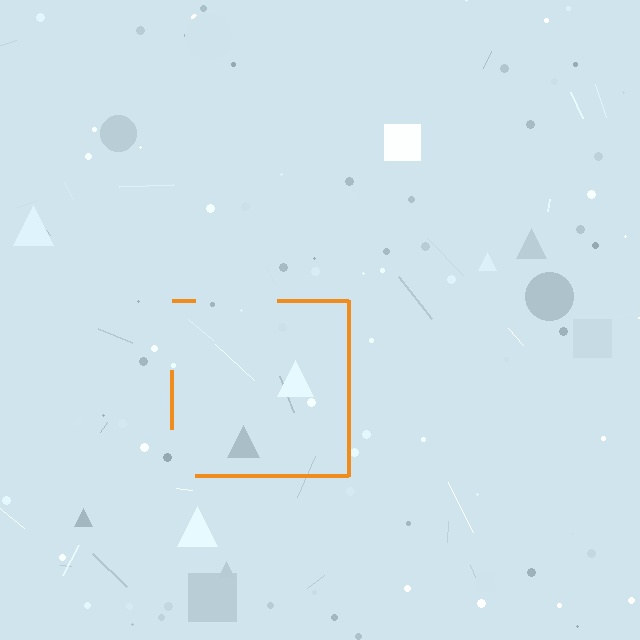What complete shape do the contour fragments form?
The contour fragments form a square.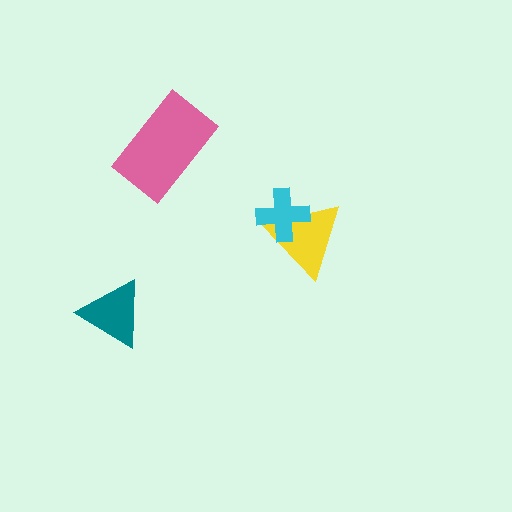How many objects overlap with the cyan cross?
1 object overlaps with the cyan cross.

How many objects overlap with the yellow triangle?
1 object overlaps with the yellow triangle.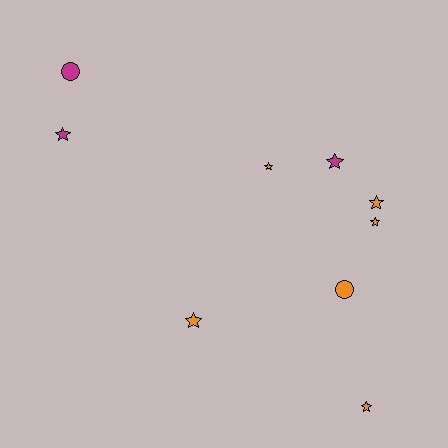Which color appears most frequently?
Orange, with 6 objects.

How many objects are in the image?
There are 9 objects.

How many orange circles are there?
There is 1 orange circle.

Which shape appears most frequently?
Star, with 7 objects.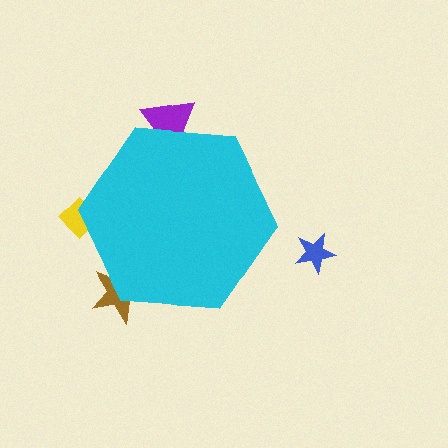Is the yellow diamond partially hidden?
Yes, the yellow diamond is partially hidden behind the cyan hexagon.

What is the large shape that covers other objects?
A cyan hexagon.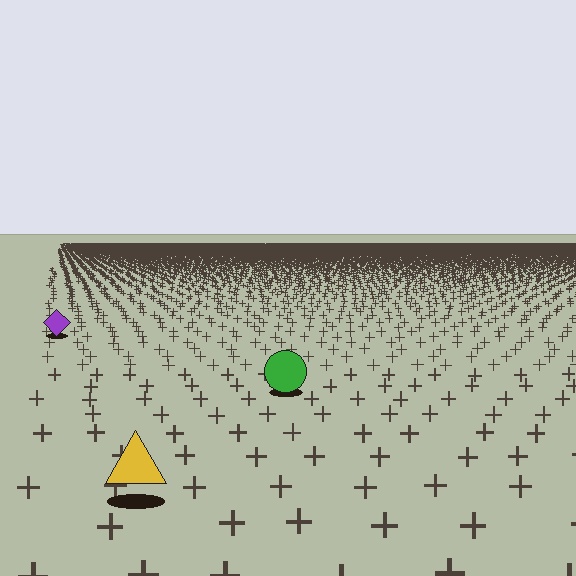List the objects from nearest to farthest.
From nearest to farthest: the yellow triangle, the green circle, the purple diamond.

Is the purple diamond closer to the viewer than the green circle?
No. The green circle is closer — you can tell from the texture gradient: the ground texture is coarser near it.